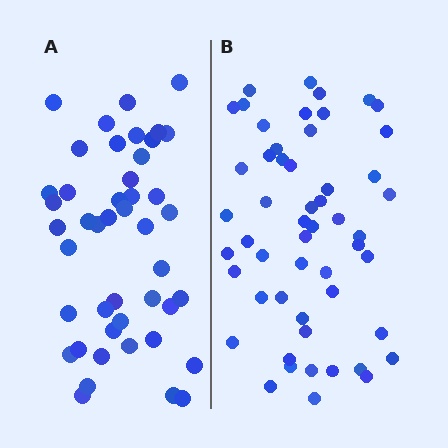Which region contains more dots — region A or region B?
Region B (the right region) has more dots.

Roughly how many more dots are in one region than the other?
Region B has roughly 8 or so more dots than region A.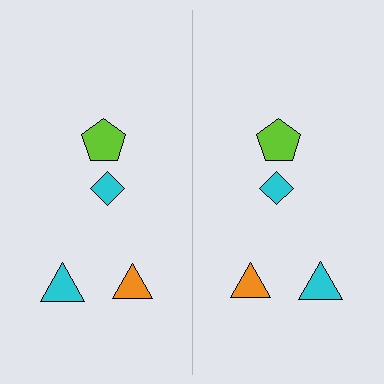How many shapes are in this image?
There are 8 shapes in this image.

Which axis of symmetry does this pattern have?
The pattern has a vertical axis of symmetry running through the center of the image.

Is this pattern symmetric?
Yes, this pattern has bilateral (reflection) symmetry.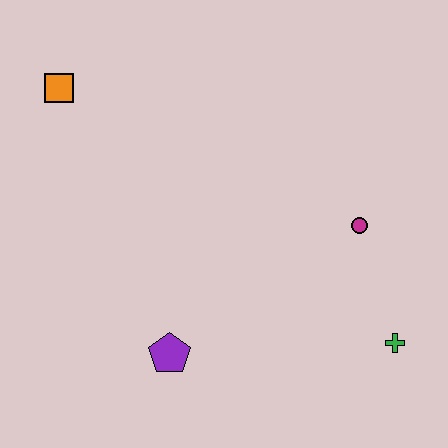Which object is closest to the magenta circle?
The green cross is closest to the magenta circle.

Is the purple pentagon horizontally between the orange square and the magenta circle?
Yes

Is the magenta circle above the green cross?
Yes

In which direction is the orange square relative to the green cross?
The orange square is to the left of the green cross.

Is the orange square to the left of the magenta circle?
Yes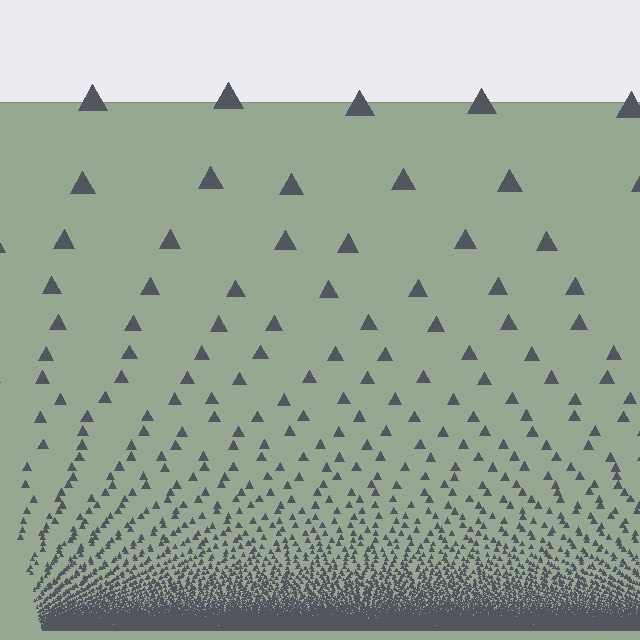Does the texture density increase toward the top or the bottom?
Density increases toward the bottom.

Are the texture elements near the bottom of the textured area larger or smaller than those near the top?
Smaller. The gradient is inverted — elements near the bottom are smaller and denser.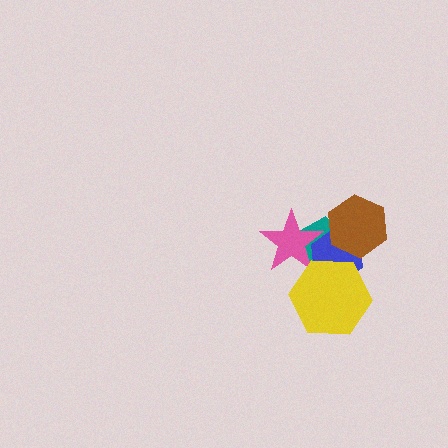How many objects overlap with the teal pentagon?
4 objects overlap with the teal pentagon.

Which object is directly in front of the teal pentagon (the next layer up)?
The pink star is directly in front of the teal pentagon.